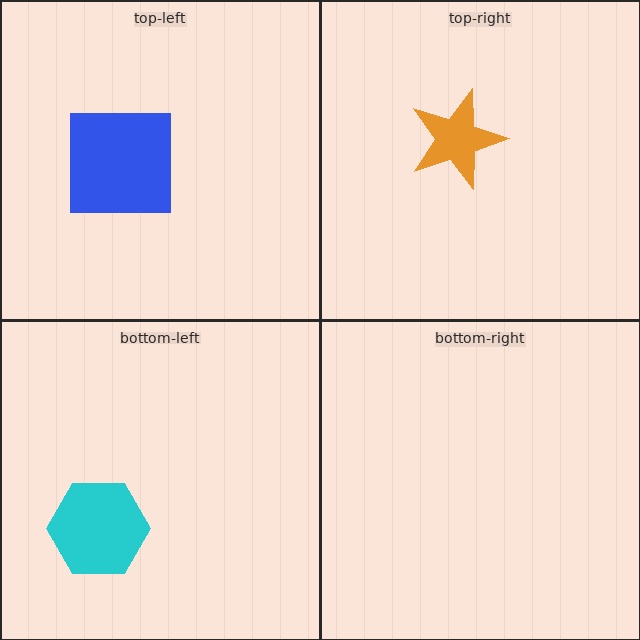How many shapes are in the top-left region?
1.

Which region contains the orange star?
The top-right region.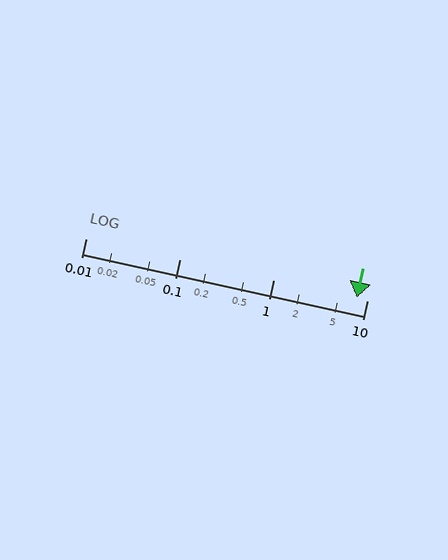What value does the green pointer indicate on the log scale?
The pointer indicates approximately 7.7.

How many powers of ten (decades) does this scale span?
The scale spans 3 decades, from 0.01 to 10.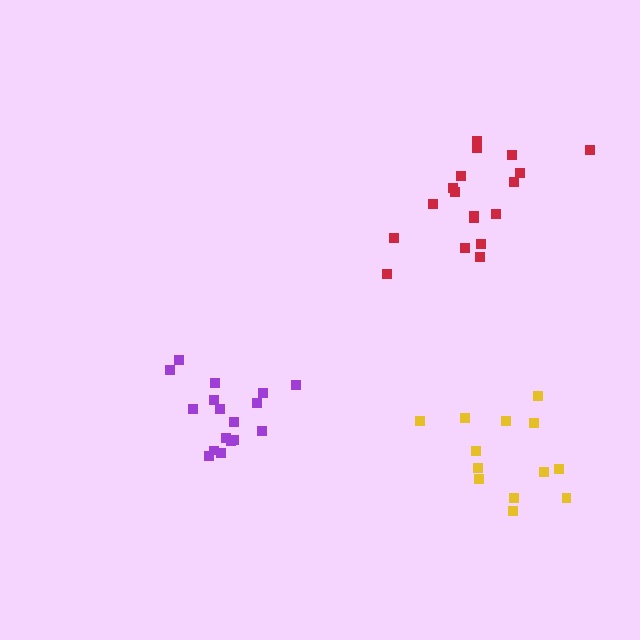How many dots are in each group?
Group 1: 17 dots, Group 2: 13 dots, Group 3: 18 dots (48 total).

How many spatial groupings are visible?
There are 3 spatial groupings.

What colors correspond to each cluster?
The clusters are colored: purple, yellow, red.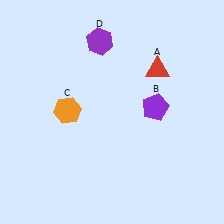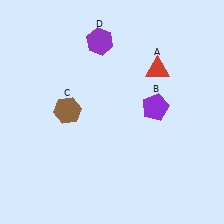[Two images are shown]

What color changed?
The hexagon (C) changed from orange in Image 1 to brown in Image 2.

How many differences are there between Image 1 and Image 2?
There is 1 difference between the two images.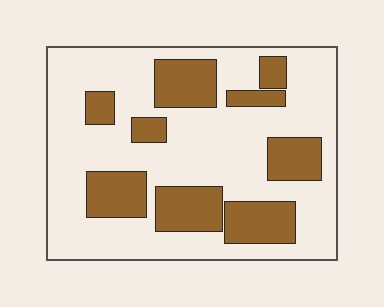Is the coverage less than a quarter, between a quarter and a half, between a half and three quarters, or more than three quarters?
Between a quarter and a half.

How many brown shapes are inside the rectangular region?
9.